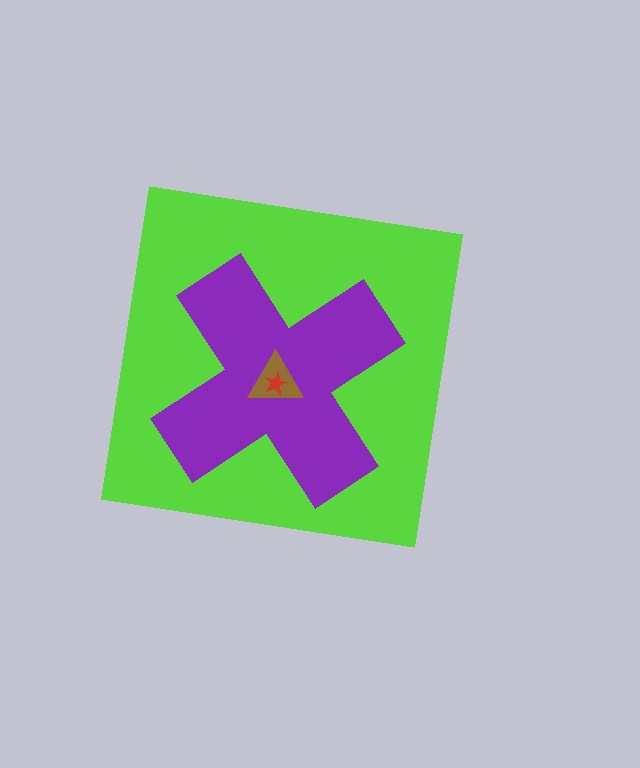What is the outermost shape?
The lime square.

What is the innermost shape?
The red star.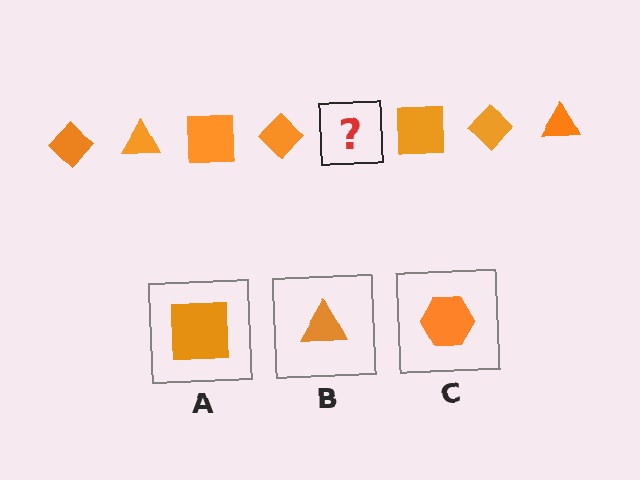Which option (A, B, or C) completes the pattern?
B.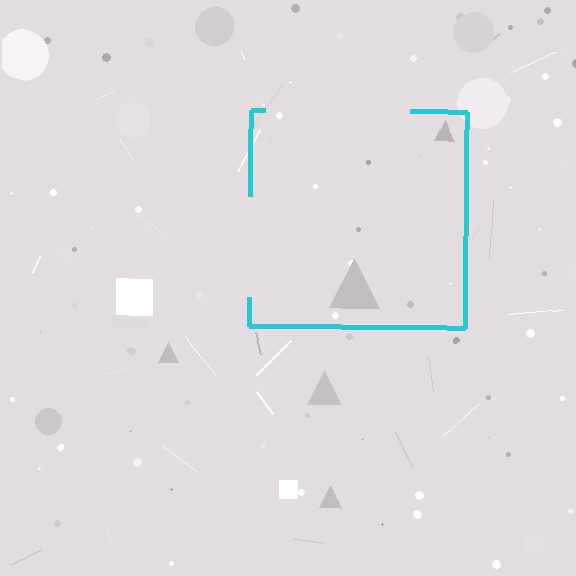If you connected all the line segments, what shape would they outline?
They would outline a square.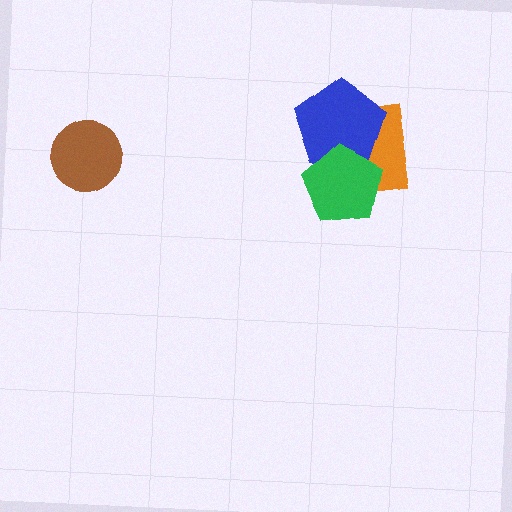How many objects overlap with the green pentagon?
2 objects overlap with the green pentagon.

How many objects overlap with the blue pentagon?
2 objects overlap with the blue pentagon.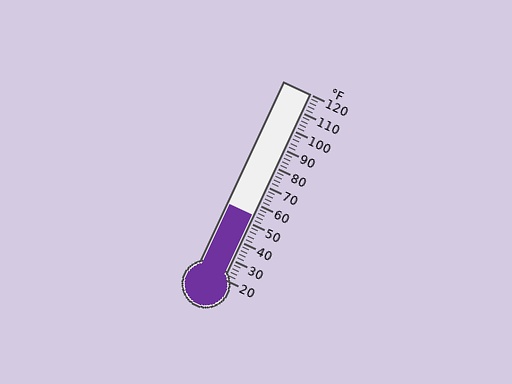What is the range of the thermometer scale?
The thermometer scale ranges from 20°F to 120°F.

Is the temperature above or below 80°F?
The temperature is below 80°F.